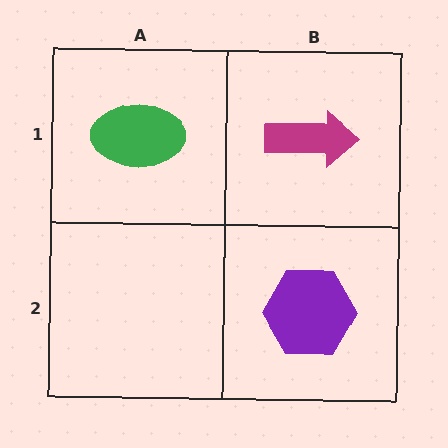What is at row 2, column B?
A purple hexagon.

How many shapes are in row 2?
1 shape.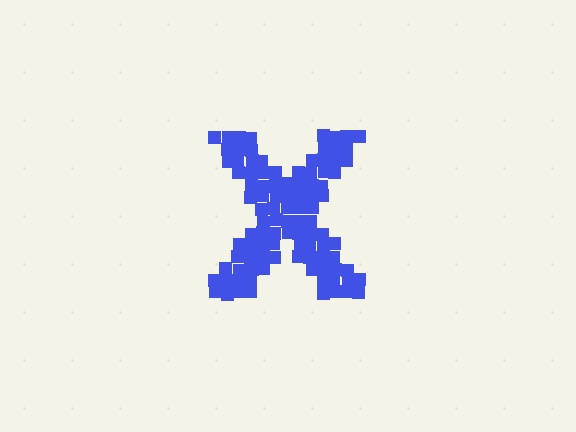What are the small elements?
The small elements are squares.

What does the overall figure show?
The overall figure shows the letter X.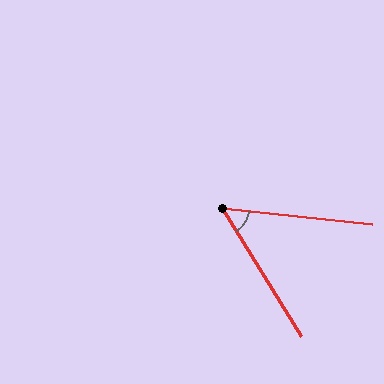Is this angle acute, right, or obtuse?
It is acute.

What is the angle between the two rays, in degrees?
Approximately 52 degrees.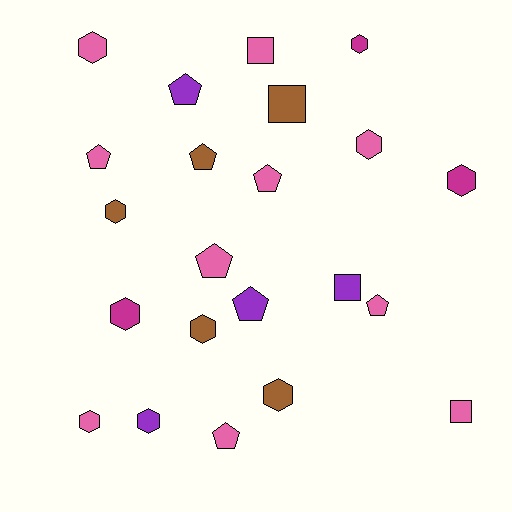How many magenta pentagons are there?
There are no magenta pentagons.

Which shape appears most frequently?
Hexagon, with 10 objects.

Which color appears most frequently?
Pink, with 10 objects.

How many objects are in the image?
There are 22 objects.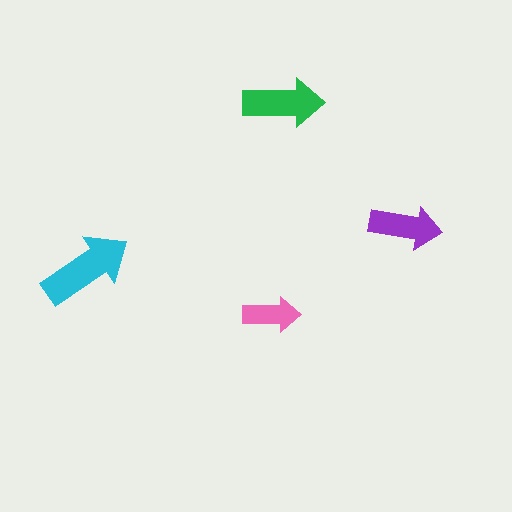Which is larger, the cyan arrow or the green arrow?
The cyan one.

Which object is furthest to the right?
The purple arrow is rightmost.